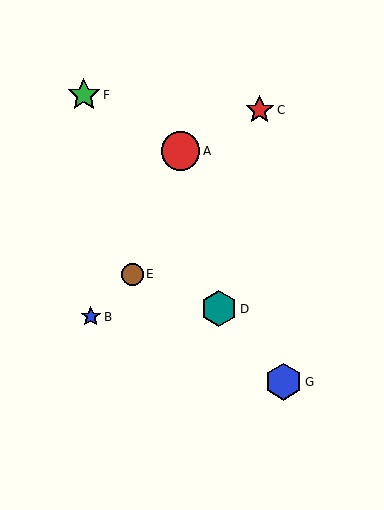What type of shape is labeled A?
Shape A is a red circle.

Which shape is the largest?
The red circle (labeled A) is the largest.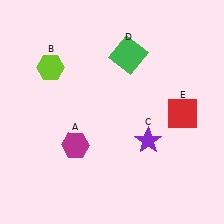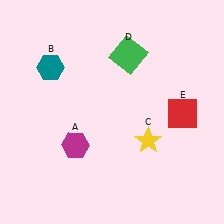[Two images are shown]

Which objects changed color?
B changed from lime to teal. C changed from purple to yellow.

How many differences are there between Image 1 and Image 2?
There are 2 differences between the two images.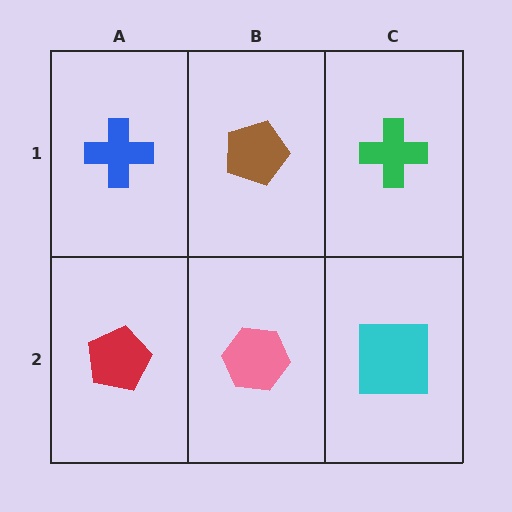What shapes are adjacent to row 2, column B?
A brown pentagon (row 1, column B), a red pentagon (row 2, column A), a cyan square (row 2, column C).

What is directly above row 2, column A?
A blue cross.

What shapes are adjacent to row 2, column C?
A green cross (row 1, column C), a pink hexagon (row 2, column B).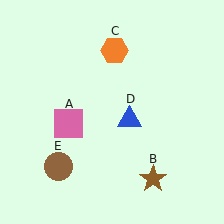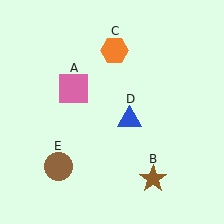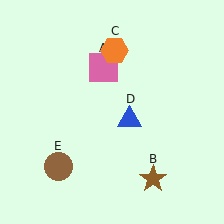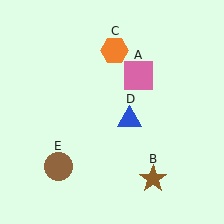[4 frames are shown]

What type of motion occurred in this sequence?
The pink square (object A) rotated clockwise around the center of the scene.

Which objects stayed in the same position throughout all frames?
Brown star (object B) and orange hexagon (object C) and blue triangle (object D) and brown circle (object E) remained stationary.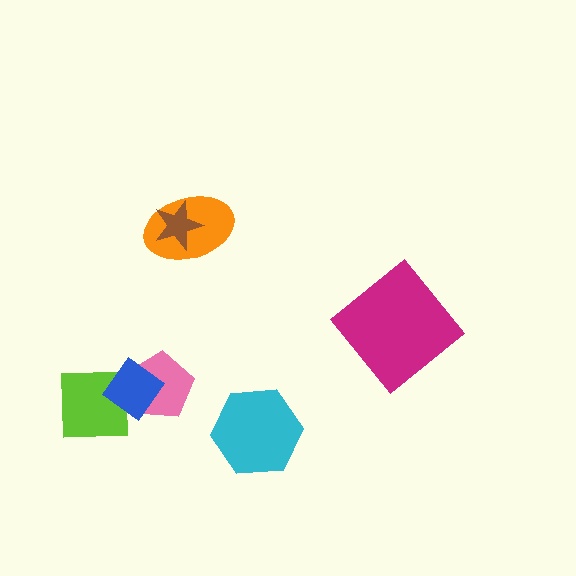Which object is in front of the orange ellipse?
The brown star is in front of the orange ellipse.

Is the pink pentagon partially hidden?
Yes, it is partially covered by another shape.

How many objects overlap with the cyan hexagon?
0 objects overlap with the cyan hexagon.